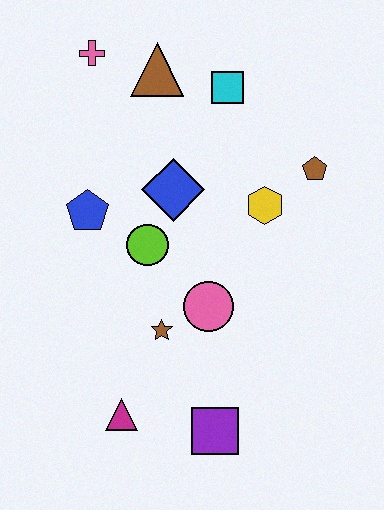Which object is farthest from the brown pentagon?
The magenta triangle is farthest from the brown pentagon.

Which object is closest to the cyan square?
The brown triangle is closest to the cyan square.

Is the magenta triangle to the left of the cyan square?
Yes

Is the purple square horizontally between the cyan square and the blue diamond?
Yes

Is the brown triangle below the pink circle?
No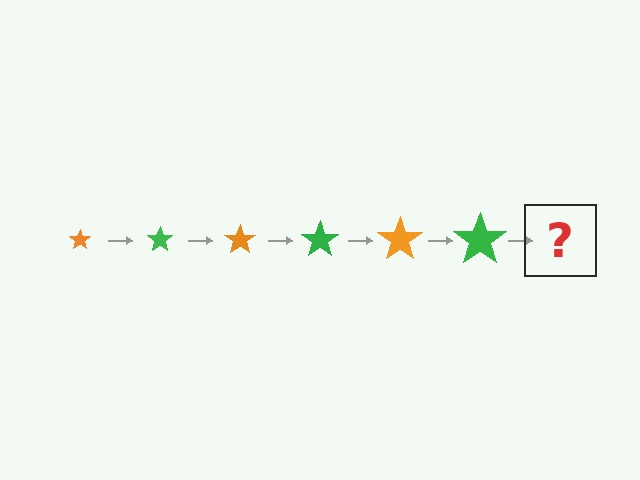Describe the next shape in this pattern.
It should be an orange star, larger than the previous one.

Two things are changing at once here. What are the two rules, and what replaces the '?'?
The two rules are that the star grows larger each step and the color cycles through orange and green. The '?' should be an orange star, larger than the previous one.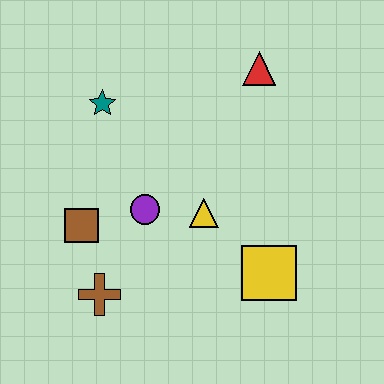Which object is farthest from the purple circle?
The red triangle is farthest from the purple circle.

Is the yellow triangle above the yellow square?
Yes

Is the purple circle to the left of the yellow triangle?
Yes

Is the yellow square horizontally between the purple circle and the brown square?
No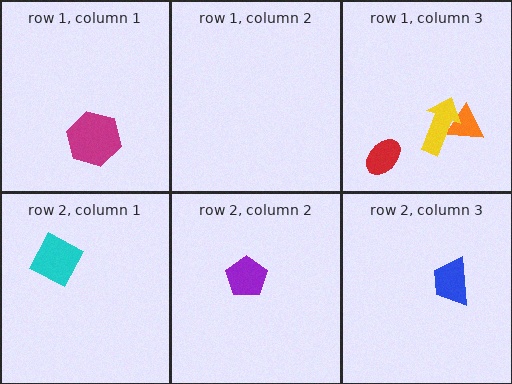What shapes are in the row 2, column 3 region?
The blue trapezoid.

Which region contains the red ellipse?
The row 1, column 3 region.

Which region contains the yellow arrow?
The row 1, column 3 region.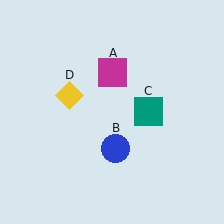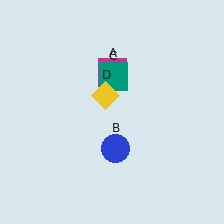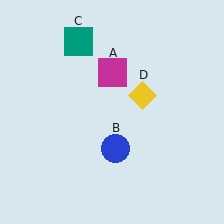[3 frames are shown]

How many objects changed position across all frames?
2 objects changed position: teal square (object C), yellow diamond (object D).